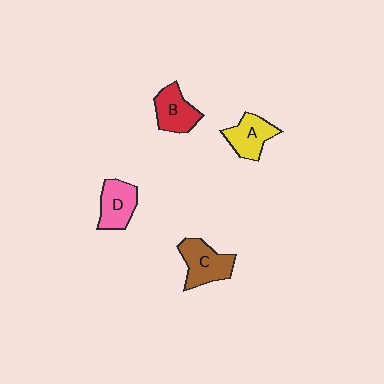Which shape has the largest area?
Shape C (brown).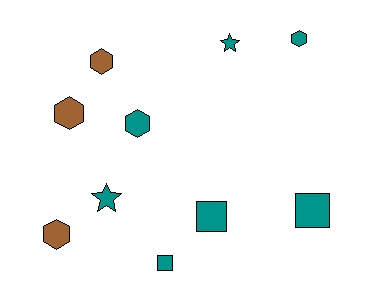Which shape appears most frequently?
Hexagon, with 5 objects.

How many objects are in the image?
There are 10 objects.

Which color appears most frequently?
Teal, with 7 objects.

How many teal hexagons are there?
There are 2 teal hexagons.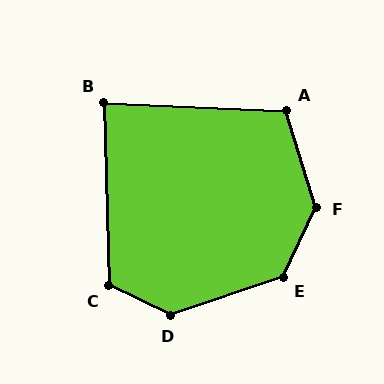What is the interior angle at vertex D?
Approximately 135 degrees (obtuse).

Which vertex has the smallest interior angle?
B, at approximately 86 degrees.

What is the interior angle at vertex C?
Approximately 117 degrees (obtuse).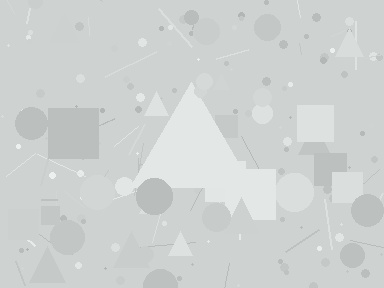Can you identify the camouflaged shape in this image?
The camouflaged shape is a triangle.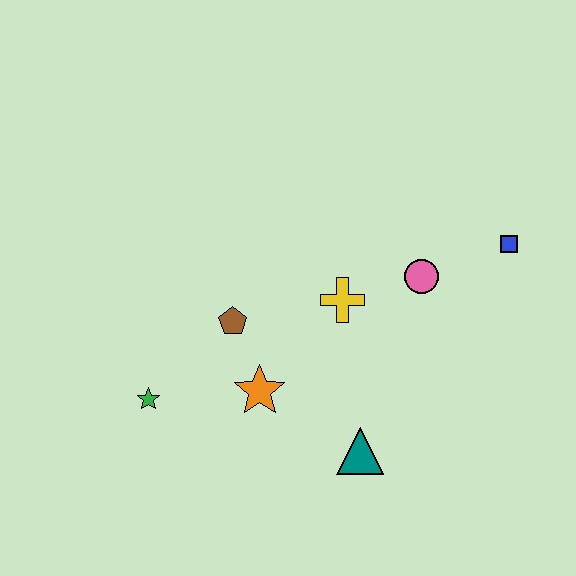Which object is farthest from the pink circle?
The green star is farthest from the pink circle.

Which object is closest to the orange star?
The brown pentagon is closest to the orange star.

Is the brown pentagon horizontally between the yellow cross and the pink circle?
No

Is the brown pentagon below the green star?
No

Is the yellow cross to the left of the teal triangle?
Yes